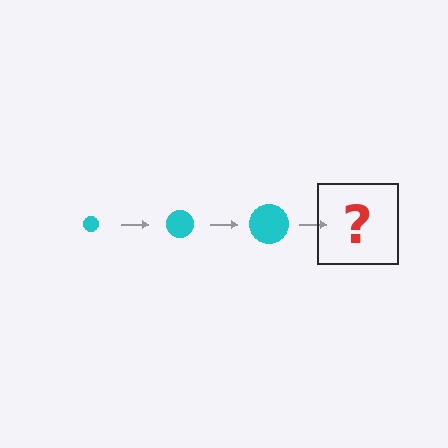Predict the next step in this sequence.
The next step is a cyan circle, larger than the previous one.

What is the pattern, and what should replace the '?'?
The pattern is that the circle gets progressively larger each step. The '?' should be a cyan circle, larger than the previous one.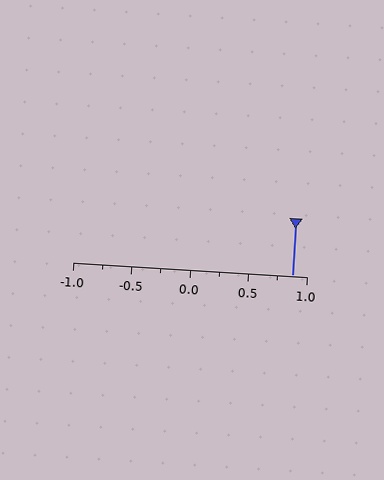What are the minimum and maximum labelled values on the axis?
The axis runs from -1.0 to 1.0.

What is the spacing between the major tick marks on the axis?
The major ticks are spaced 0.5 apart.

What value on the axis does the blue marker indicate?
The marker indicates approximately 0.88.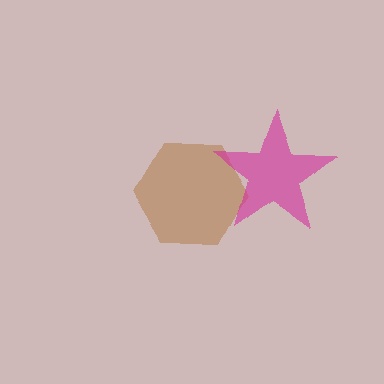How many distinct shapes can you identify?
There are 2 distinct shapes: a brown hexagon, a magenta star.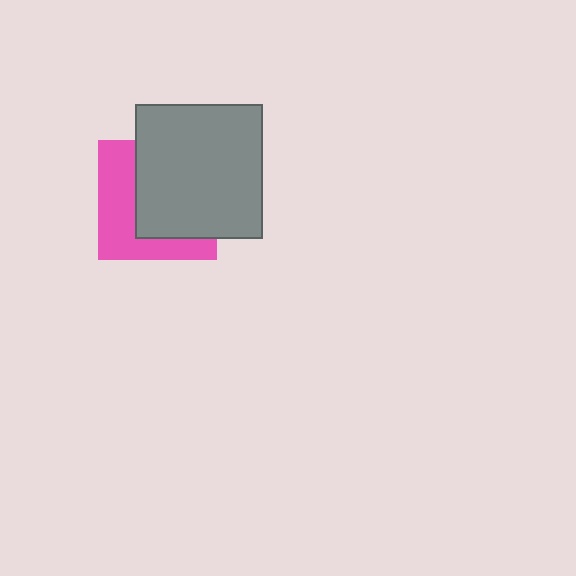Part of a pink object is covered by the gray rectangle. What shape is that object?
It is a square.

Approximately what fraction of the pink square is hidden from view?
Roughly 57% of the pink square is hidden behind the gray rectangle.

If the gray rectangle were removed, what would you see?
You would see the complete pink square.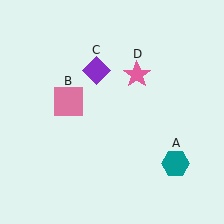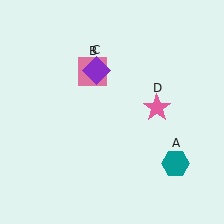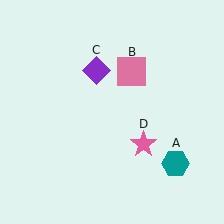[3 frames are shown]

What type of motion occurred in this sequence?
The pink square (object B), pink star (object D) rotated clockwise around the center of the scene.